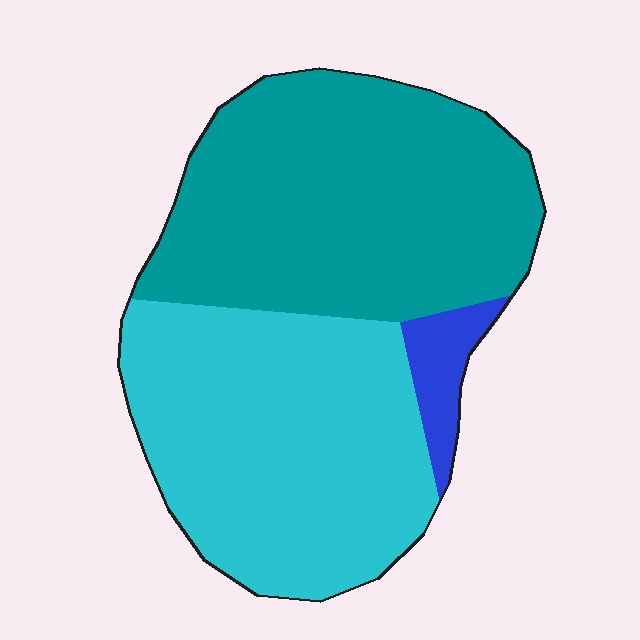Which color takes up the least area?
Blue, at roughly 5%.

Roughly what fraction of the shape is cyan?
Cyan takes up between a third and a half of the shape.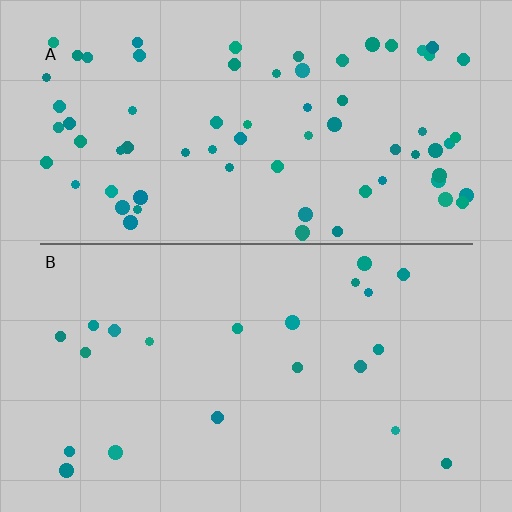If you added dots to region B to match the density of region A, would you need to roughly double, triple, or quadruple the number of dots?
Approximately triple.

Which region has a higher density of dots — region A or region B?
A (the top).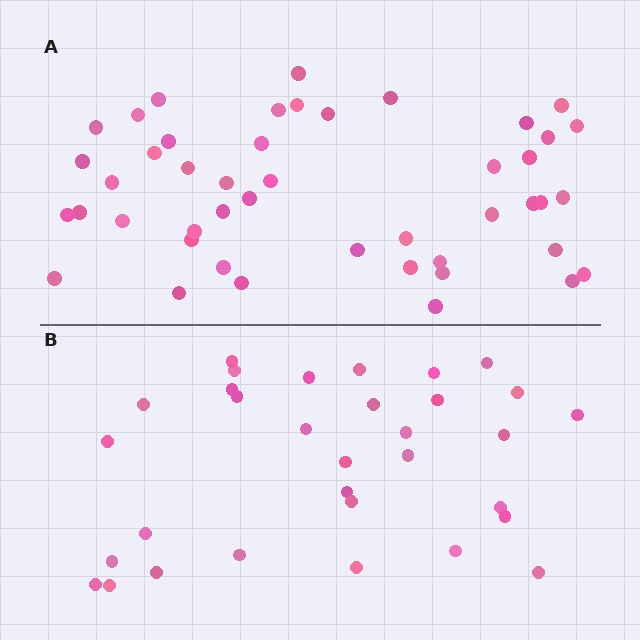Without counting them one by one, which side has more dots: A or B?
Region A (the top region) has more dots.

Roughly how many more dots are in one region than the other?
Region A has approximately 15 more dots than region B.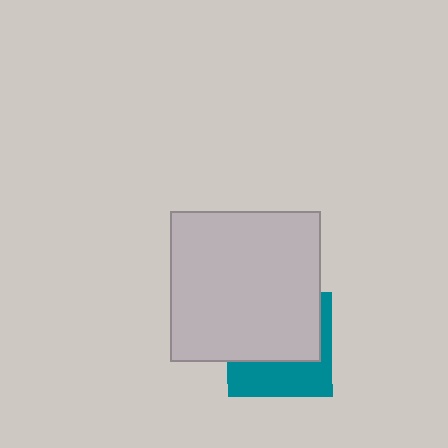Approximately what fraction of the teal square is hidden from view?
Roughly 60% of the teal square is hidden behind the light gray square.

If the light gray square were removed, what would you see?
You would see the complete teal square.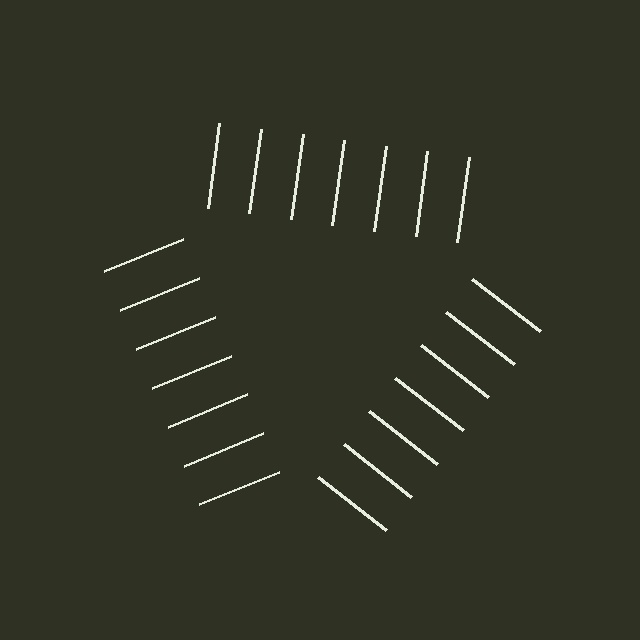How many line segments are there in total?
21 — 7 along each of the 3 edges.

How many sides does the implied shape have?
3 sides — the line-ends trace a triangle.